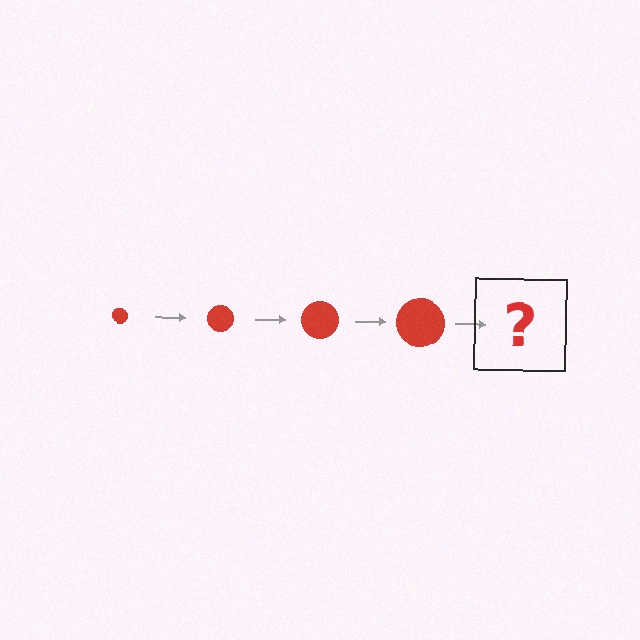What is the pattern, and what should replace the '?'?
The pattern is that the circle gets progressively larger each step. The '?' should be a red circle, larger than the previous one.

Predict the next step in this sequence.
The next step is a red circle, larger than the previous one.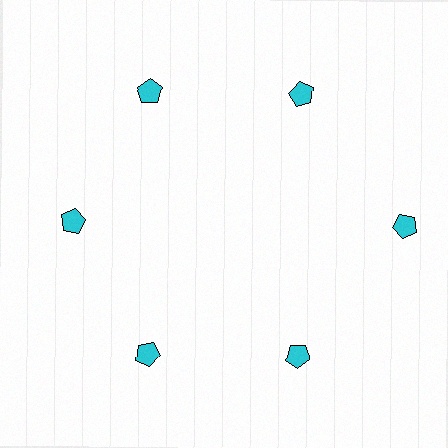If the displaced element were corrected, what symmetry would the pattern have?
It would have 6-fold rotational symmetry — the pattern would map onto itself every 60 degrees.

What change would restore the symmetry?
The symmetry would be restored by moving it inward, back onto the ring so that all 6 pentagons sit at equal angles and equal distance from the center.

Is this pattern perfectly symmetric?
No. The 6 cyan pentagons are arranged in a ring, but one element near the 3 o'clock position is pushed outward from the center, breaking the 6-fold rotational symmetry.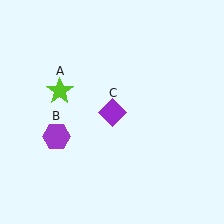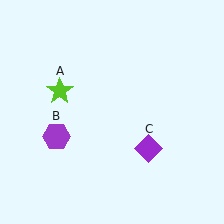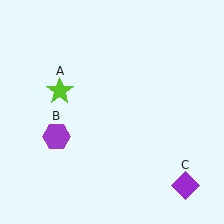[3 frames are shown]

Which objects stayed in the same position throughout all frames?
Lime star (object A) and purple hexagon (object B) remained stationary.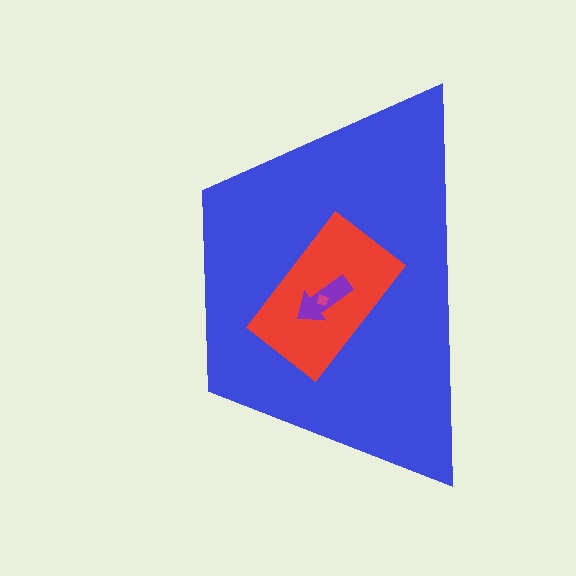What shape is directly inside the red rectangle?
The purple arrow.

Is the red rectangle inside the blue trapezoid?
Yes.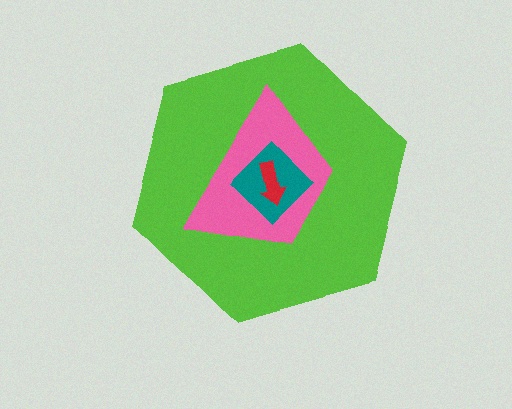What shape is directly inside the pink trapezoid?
The teal diamond.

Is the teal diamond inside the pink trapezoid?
Yes.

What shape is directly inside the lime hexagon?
The pink trapezoid.